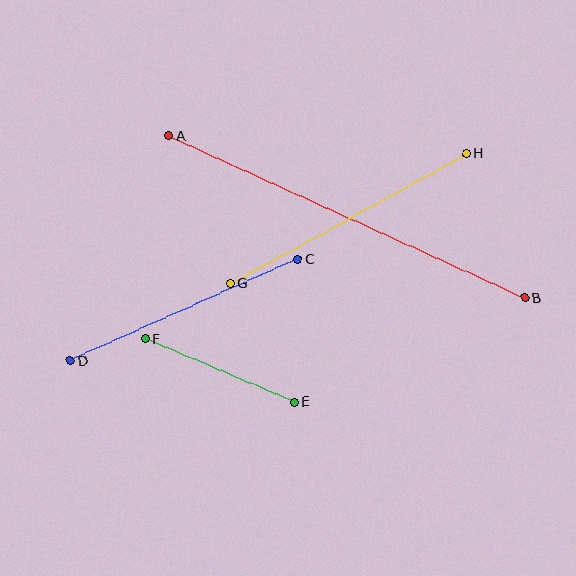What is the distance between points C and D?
The distance is approximately 249 pixels.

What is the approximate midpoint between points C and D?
The midpoint is at approximately (184, 310) pixels.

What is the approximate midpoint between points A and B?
The midpoint is at approximately (347, 217) pixels.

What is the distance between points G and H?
The distance is approximately 270 pixels.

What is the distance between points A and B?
The distance is approximately 391 pixels.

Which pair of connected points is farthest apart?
Points A and B are farthest apart.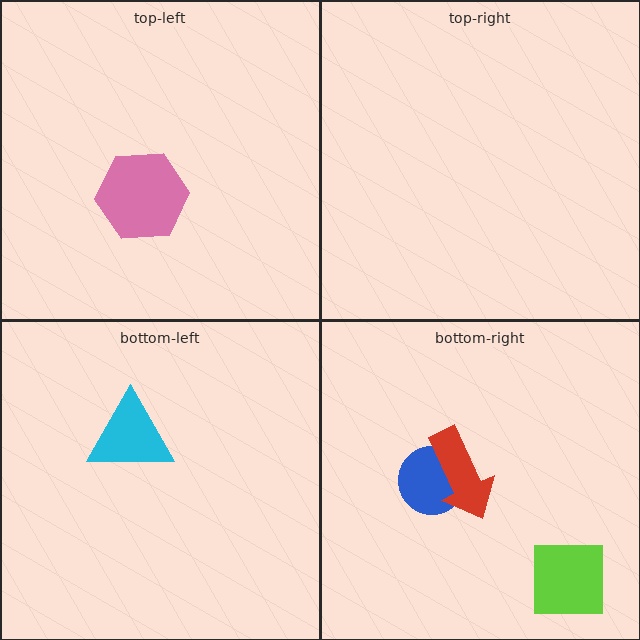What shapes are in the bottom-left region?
The cyan triangle.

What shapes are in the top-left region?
The pink hexagon.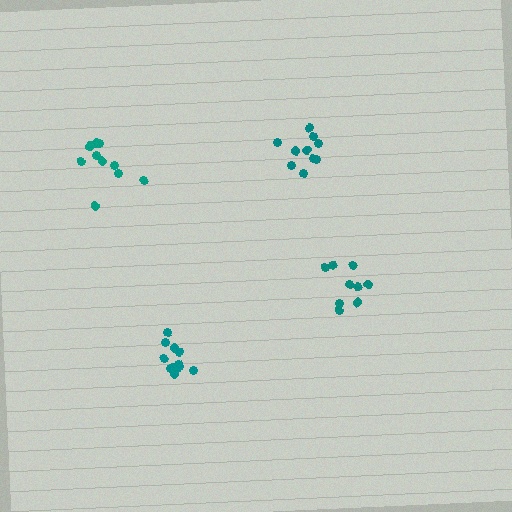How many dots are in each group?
Group 1: 10 dots, Group 2: 10 dots, Group 3: 12 dots, Group 4: 9 dots (41 total).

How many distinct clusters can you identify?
There are 4 distinct clusters.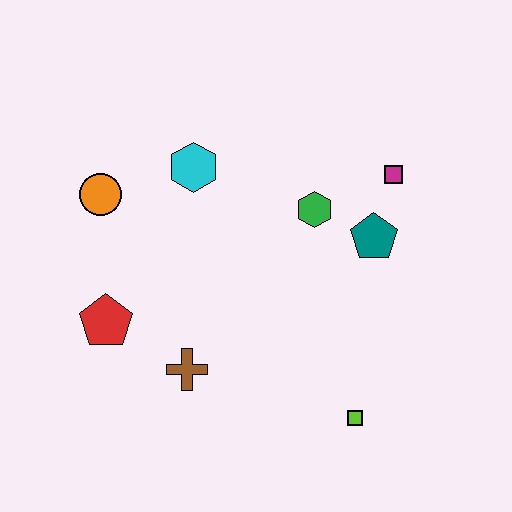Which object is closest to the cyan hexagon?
The orange circle is closest to the cyan hexagon.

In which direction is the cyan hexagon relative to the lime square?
The cyan hexagon is above the lime square.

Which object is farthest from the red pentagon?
The magenta square is farthest from the red pentagon.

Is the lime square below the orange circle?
Yes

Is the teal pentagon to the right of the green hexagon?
Yes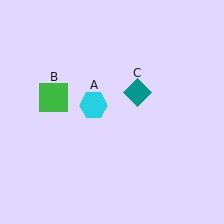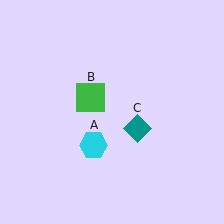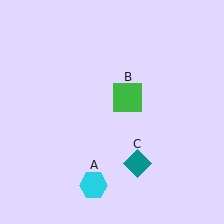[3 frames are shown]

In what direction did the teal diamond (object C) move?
The teal diamond (object C) moved down.